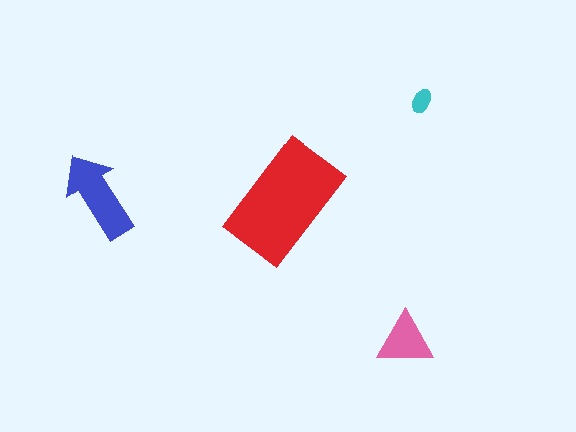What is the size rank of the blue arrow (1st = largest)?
2nd.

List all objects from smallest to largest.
The cyan ellipse, the pink triangle, the blue arrow, the red rectangle.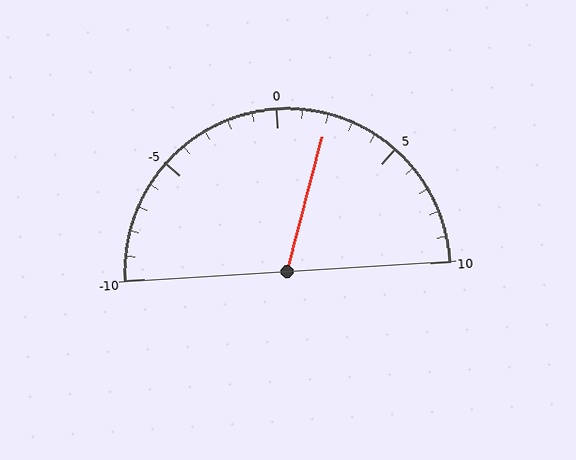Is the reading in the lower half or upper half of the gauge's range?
The reading is in the upper half of the range (-10 to 10).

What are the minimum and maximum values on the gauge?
The gauge ranges from -10 to 10.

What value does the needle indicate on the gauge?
The needle indicates approximately 2.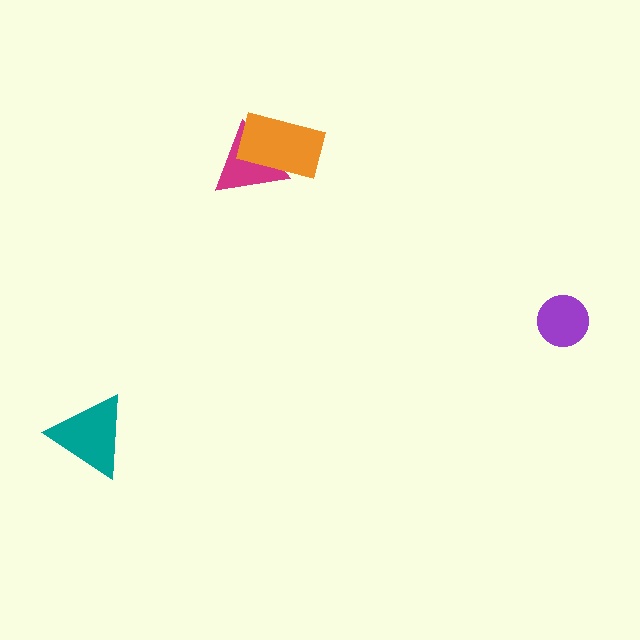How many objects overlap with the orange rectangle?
1 object overlaps with the orange rectangle.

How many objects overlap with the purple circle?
0 objects overlap with the purple circle.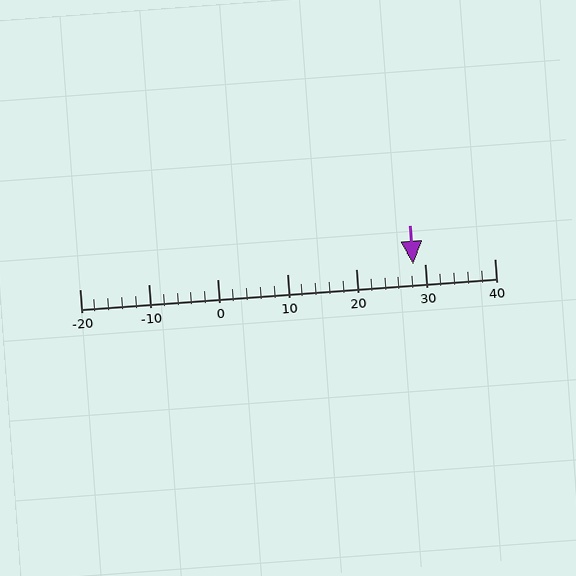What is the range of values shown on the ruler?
The ruler shows values from -20 to 40.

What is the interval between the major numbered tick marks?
The major tick marks are spaced 10 units apart.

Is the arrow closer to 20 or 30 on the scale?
The arrow is closer to 30.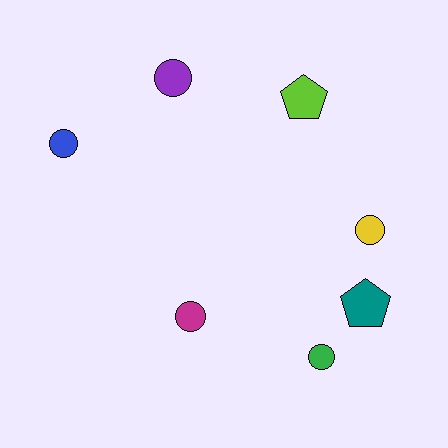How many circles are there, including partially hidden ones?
There are 5 circles.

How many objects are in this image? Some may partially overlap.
There are 7 objects.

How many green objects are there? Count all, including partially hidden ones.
There is 1 green object.